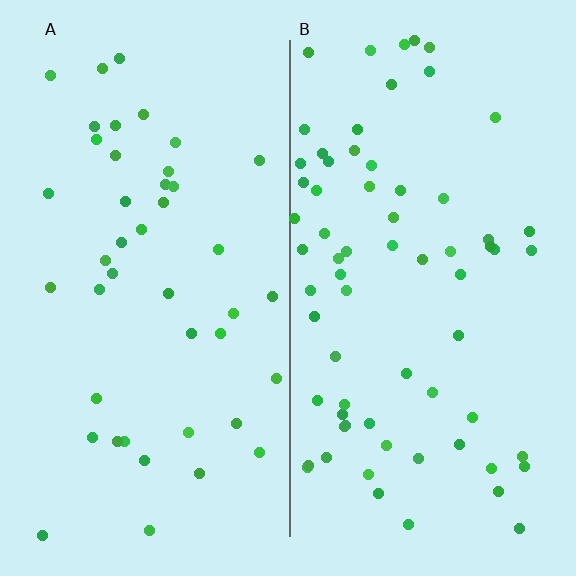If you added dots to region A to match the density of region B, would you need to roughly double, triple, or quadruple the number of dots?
Approximately double.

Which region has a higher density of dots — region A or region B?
B (the right).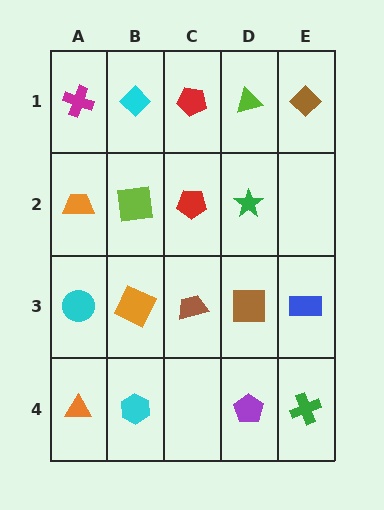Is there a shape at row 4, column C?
No, that cell is empty.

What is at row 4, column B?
A cyan hexagon.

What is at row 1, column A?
A magenta cross.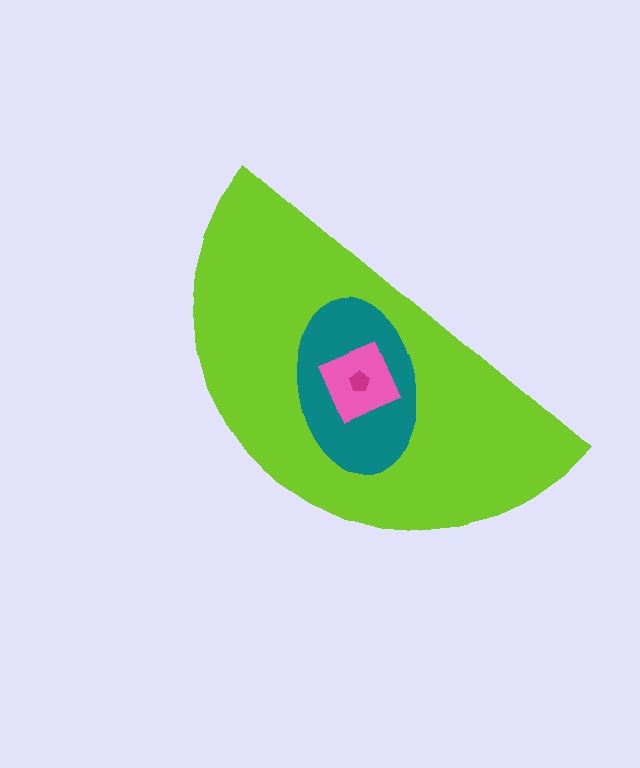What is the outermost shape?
The lime semicircle.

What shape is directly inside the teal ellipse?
The pink diamond.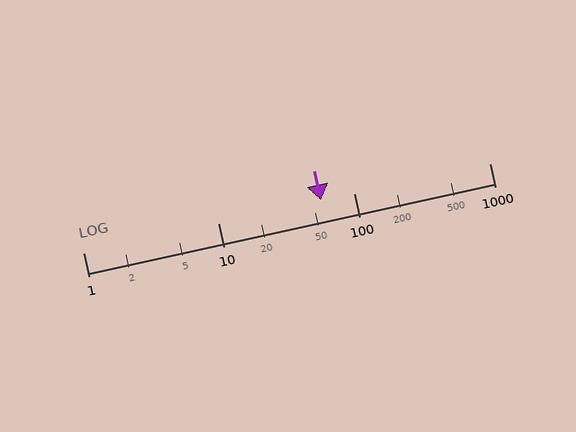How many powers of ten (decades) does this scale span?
The scale spans 3 decades, from 1 to 1000.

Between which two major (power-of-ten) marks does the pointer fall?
The pointer is between 10 and 100.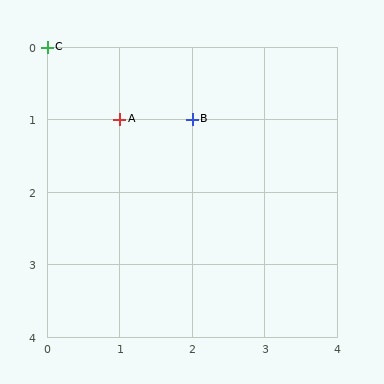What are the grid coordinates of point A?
Point A is at grid coordinates (1, 1).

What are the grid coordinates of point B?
Point B is at grid coordinates (2, 1).